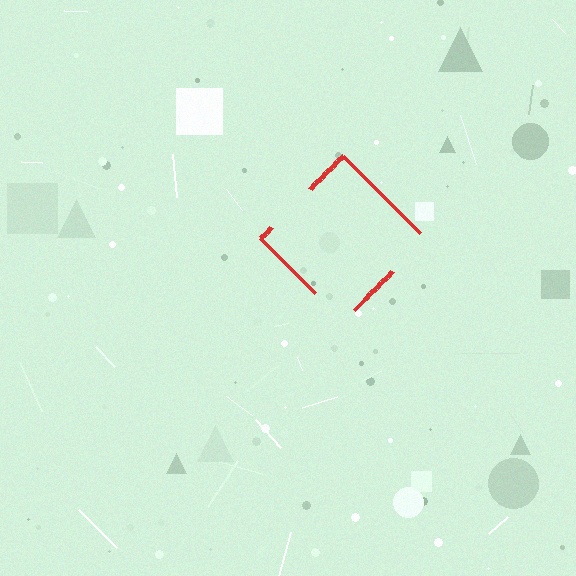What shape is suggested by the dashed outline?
The dashed outline suggests a diamond.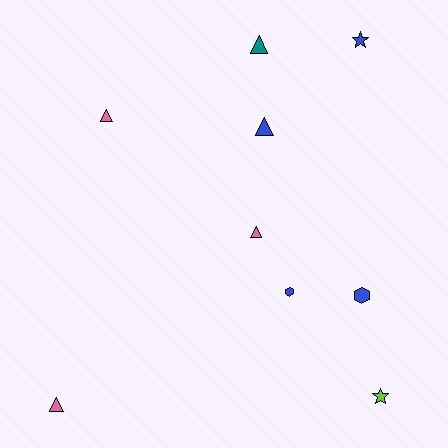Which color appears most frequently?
Blue, with 4 objects.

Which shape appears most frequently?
Triangle, with 5 objects.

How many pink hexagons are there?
There are no pink hexagons.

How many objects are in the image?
There are 9 objects.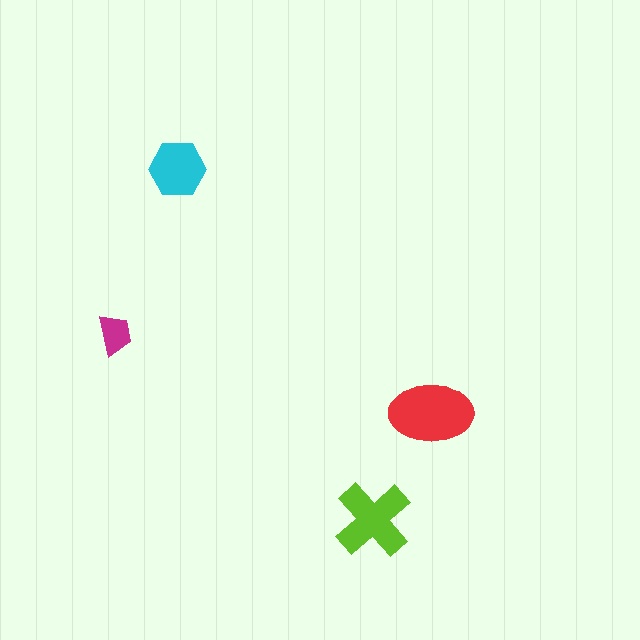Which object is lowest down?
The lime cross is bottommost.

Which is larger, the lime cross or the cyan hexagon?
The lime cross.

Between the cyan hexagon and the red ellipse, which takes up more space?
The red ellipse.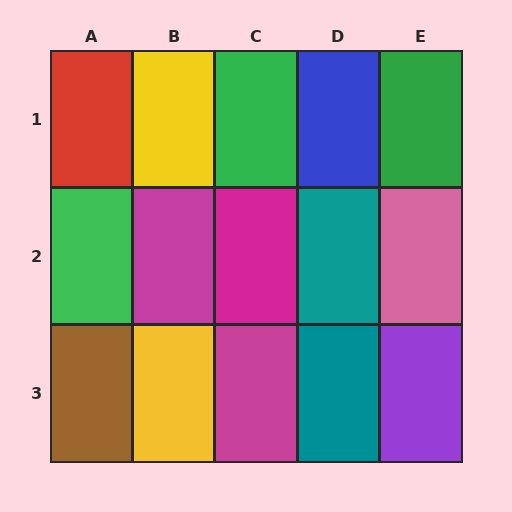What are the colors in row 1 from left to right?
Red, yellow, green, blue, green.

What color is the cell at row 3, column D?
Teal.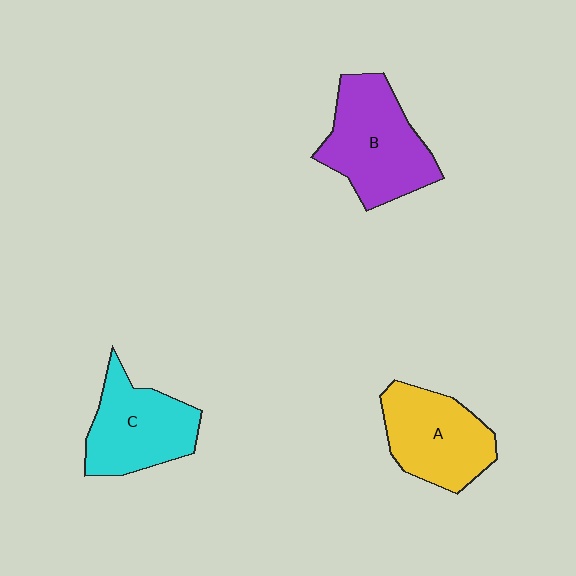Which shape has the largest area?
Shape B (purple).